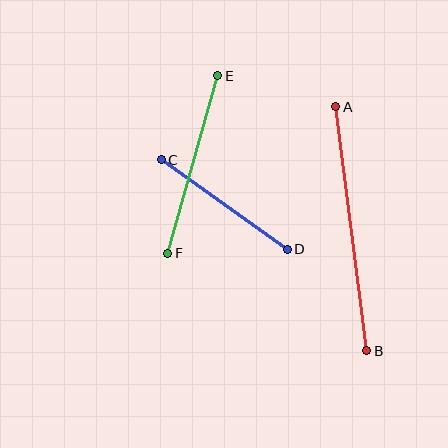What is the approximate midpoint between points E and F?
The midpoint is at approximately (193, 165) pixels.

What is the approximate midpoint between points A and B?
The midpoint is at approximately (351, 229) pixels.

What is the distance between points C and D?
The distance is approximately 155 pixels.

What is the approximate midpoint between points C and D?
The midpoint is at approximately (224, 205) pixels.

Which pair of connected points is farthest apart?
Points A and B are farthest apart.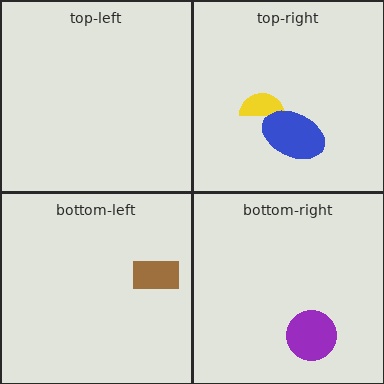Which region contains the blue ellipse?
The top-right region.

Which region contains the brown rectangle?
The bottom-left region.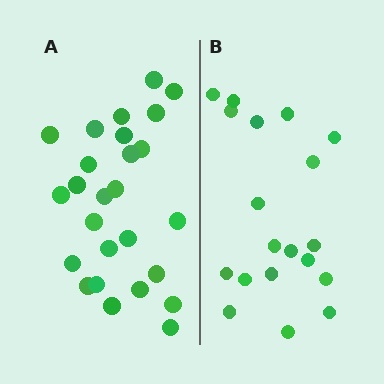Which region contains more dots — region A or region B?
Region A (the left region) has more dots.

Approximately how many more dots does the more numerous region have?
Region A has roughly 8 or so more dots than region B.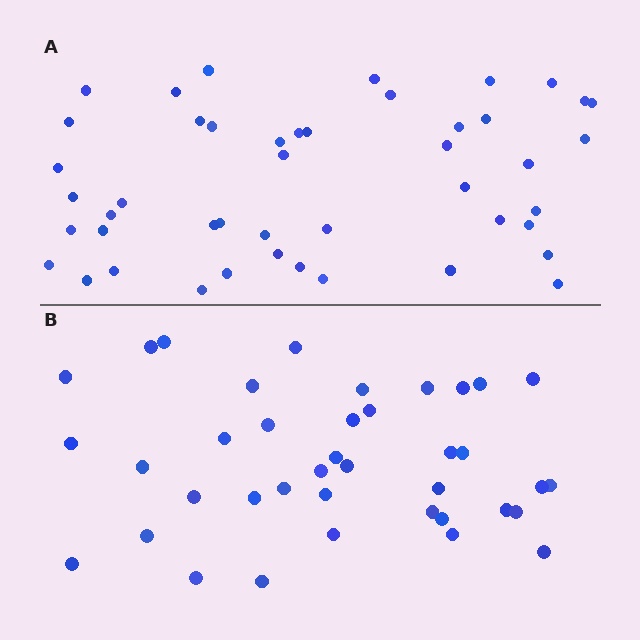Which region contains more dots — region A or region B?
Region A (the top region) has more dots.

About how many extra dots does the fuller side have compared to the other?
Region A has roughly 8 or so more dots than region B.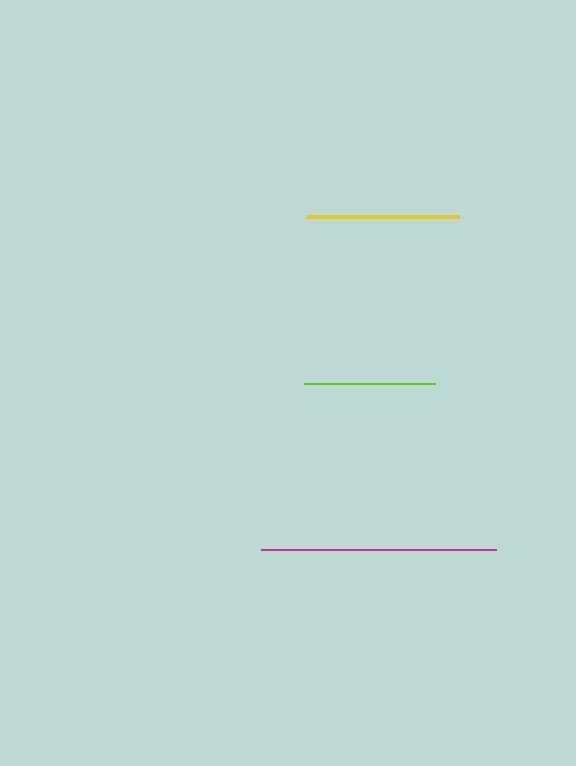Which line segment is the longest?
The magenta line is the longest at approximately 235 pixels.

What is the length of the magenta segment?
The magenta segment is approximately 235 pixels long.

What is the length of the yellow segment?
The yellow segment is approximately 153 pixels long.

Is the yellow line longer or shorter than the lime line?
The yellow line is longer than the lime line.